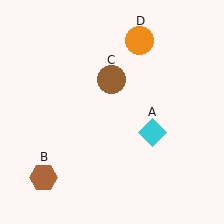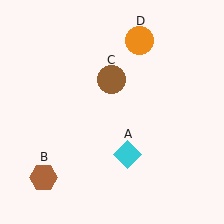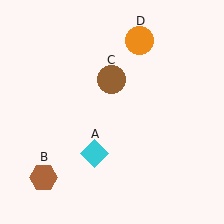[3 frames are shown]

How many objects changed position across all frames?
1 object changed position: cyan diamond (object A).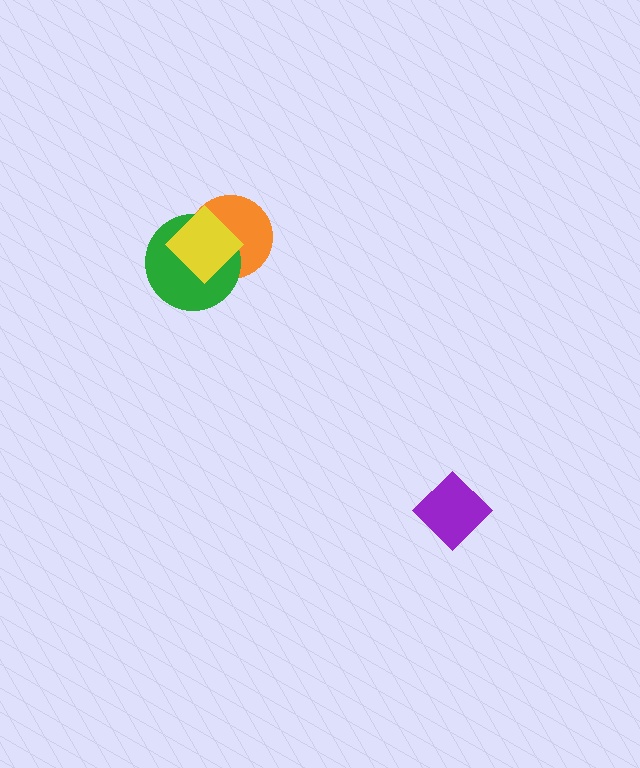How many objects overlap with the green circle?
2 objects overlap with the green circle.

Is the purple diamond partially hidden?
No, no other shape covers it.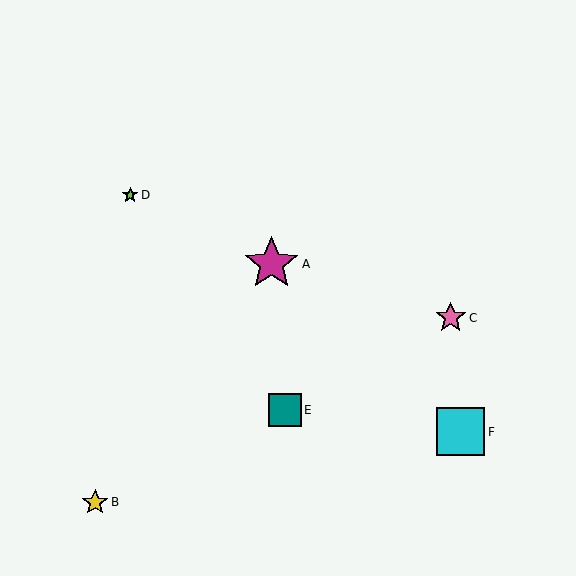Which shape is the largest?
The magenta star (labeled A) is the largest.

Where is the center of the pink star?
The center of the pink star is at (451, 318).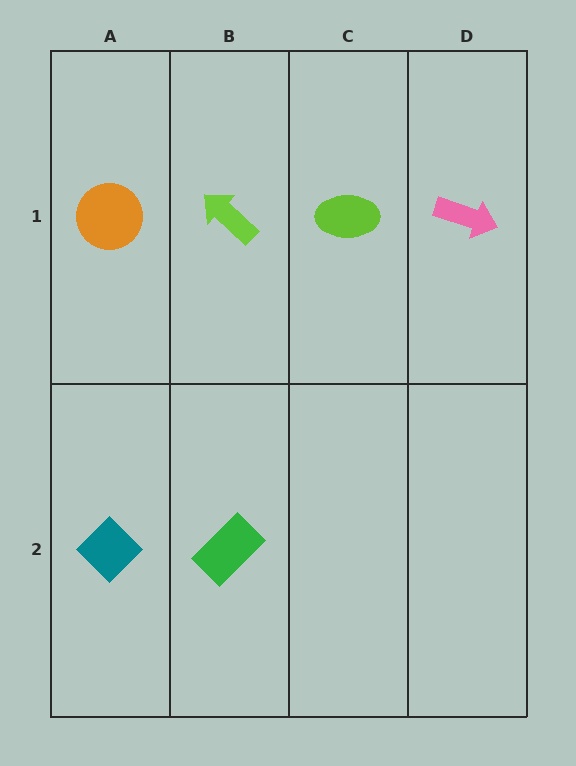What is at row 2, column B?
A green rectangle.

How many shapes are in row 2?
2 shapes.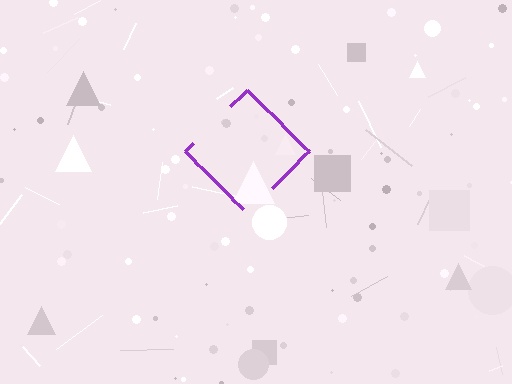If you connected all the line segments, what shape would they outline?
They would outline a diamond.